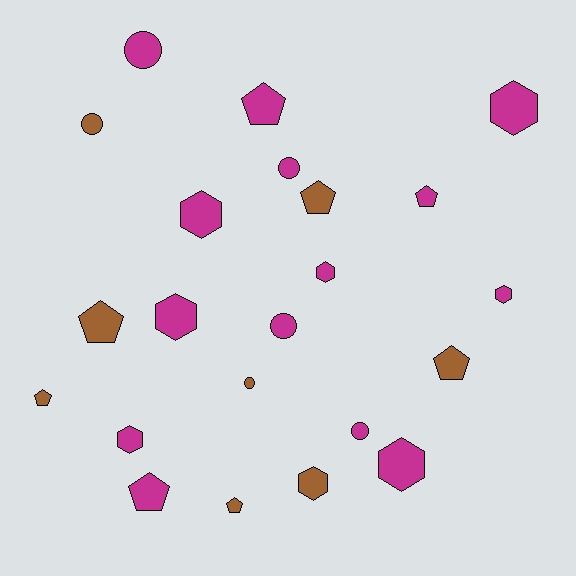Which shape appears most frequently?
Hexagon, with 8 objects.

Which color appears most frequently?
Magenta, with 14 objects.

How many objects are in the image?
There are 22 objects.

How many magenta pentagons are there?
There are 3 magenta pentagons.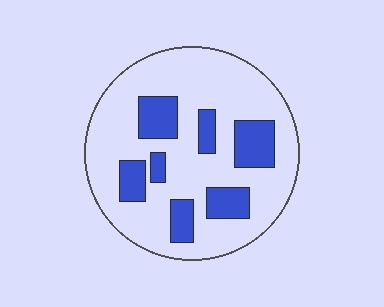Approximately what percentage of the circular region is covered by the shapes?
Approximately 25%.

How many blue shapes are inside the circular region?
7.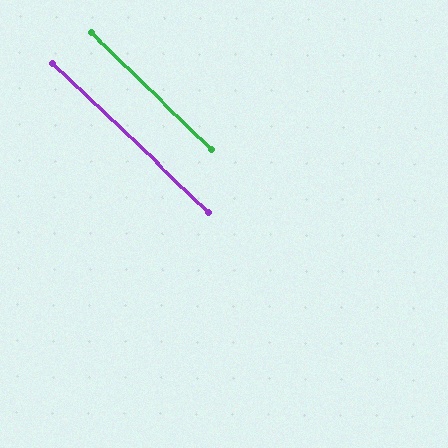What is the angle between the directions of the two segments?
Approximately 1 degree.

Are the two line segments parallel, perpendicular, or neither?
Parallel — their directions differ by only 0.6°.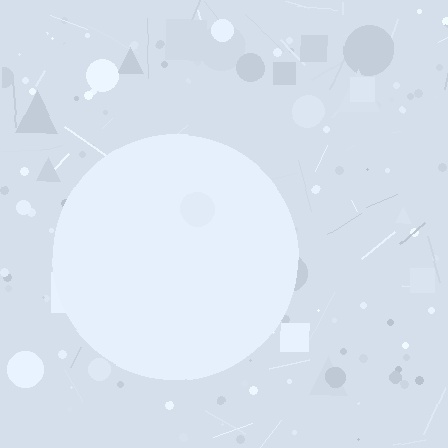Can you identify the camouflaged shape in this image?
The camouflaged shape is a circle.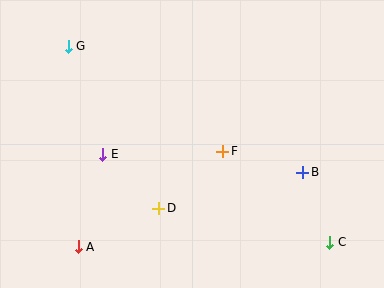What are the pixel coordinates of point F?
Point F is at (223, 151).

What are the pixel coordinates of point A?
Point A is at (78, 247).